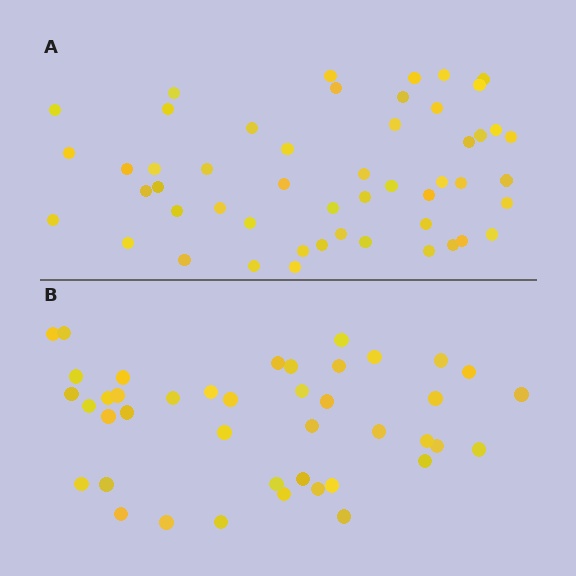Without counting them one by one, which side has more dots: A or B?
Region A (the top region) has more dots.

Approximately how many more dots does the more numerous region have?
Region A has roughly 8 or so more dots than region B.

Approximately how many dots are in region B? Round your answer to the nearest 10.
About 40 dots. (The exact count is 42, which rounds to 40.)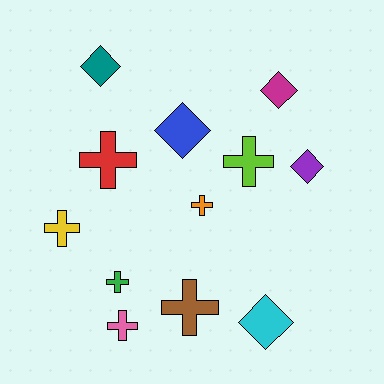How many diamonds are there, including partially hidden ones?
There are 5 diamonds.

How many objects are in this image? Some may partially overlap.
There are 12 objects.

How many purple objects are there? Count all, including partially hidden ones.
There is 1 purple object.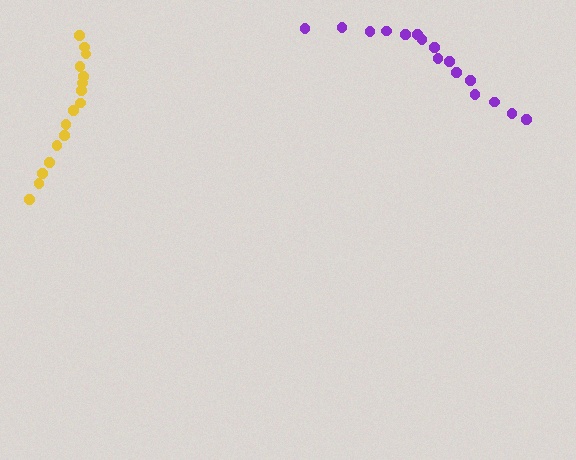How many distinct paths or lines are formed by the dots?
There are 2 distinct paths.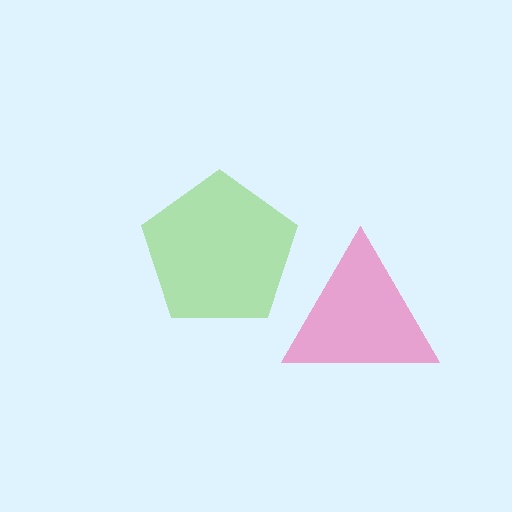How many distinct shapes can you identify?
There are 2 distinct shapes: a pink triangle, a lime pentagon.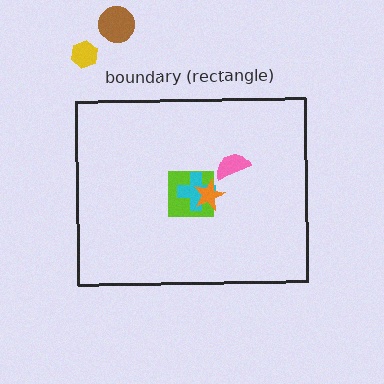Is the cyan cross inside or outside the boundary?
Inside.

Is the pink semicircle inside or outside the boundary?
Inside.